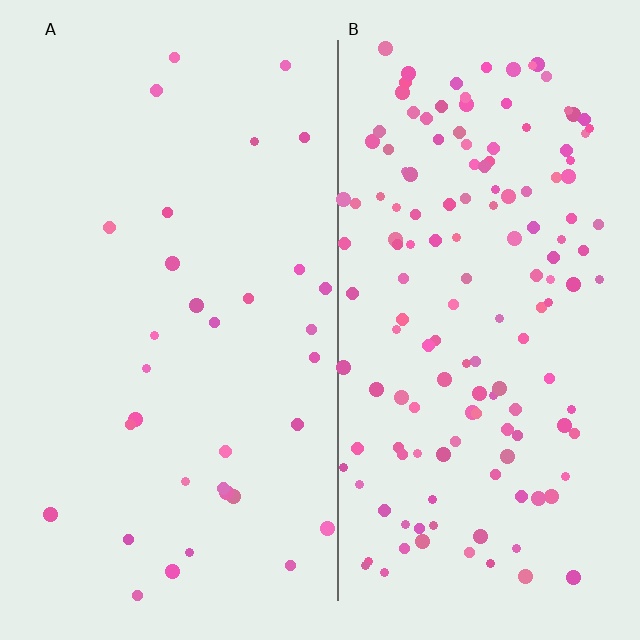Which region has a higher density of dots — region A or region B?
B (the right).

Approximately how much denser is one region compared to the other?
Approximately 4.5× — region B over region A.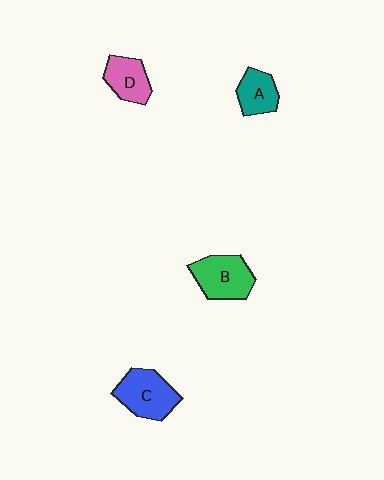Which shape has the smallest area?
Shape A (teal).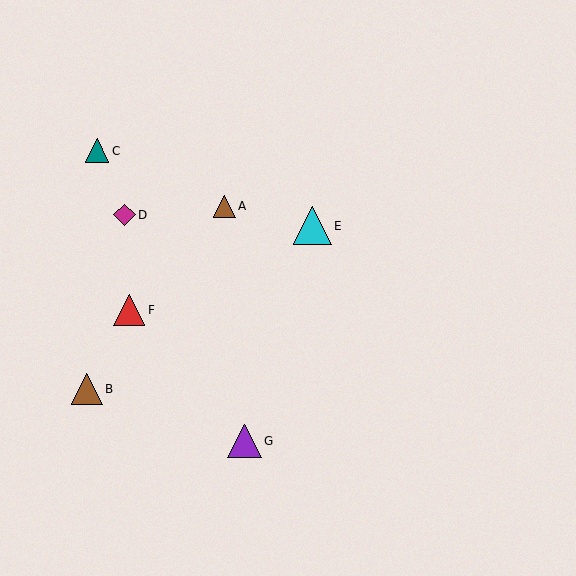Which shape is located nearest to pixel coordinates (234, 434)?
The purple triangle (labeled G) at (244, 441) is nearest to that location.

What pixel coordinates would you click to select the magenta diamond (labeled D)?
Click at (125, 215) to select the magenta diamond D.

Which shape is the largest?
The cyan triangle (labeled E) is the largest.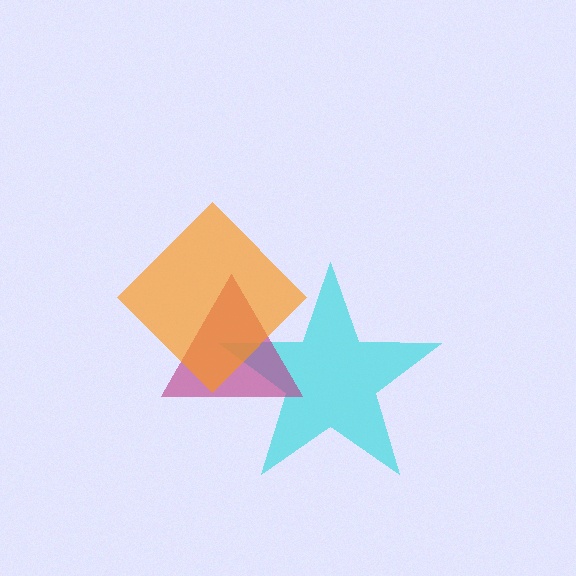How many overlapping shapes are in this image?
There are 3 overlapping shapes in the image.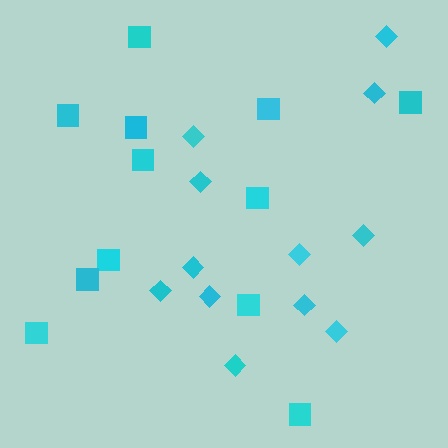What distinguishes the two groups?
There are 2 groups: one group of diamonds (12) and one group of squares (12).